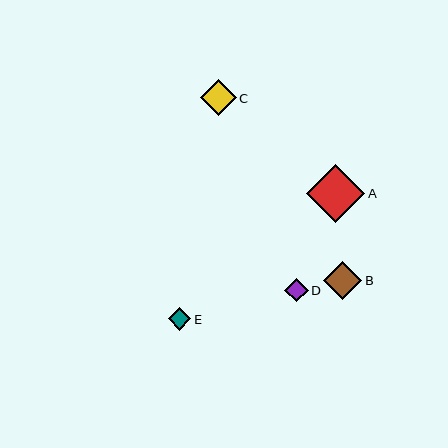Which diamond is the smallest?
Diamond E is the smallest with a size of approximately 22 pixels.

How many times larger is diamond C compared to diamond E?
Diamond C is approximately 1.6 times the size of diamond E.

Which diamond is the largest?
Diamond A is the largest with a size of approximately 59 pixels.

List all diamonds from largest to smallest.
From largest to smallest: A, B, C, D, E.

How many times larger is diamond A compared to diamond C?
Diamond A is approximately 1.6 times the size of diamond C.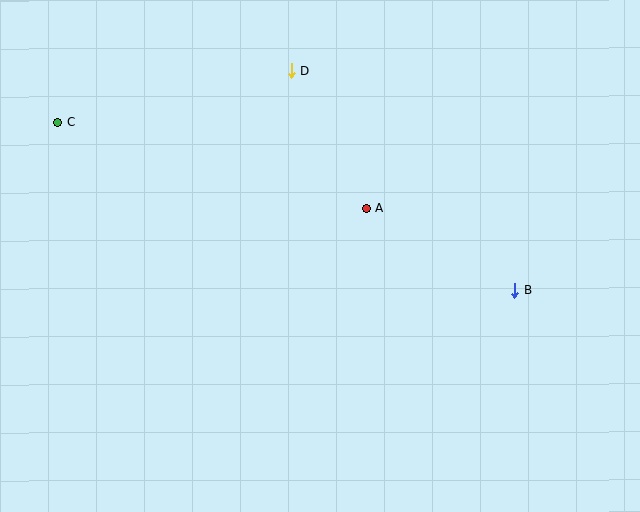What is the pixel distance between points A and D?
The distance between A and D is 157 pixels.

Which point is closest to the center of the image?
Point A at (366, 208) is closest to the center.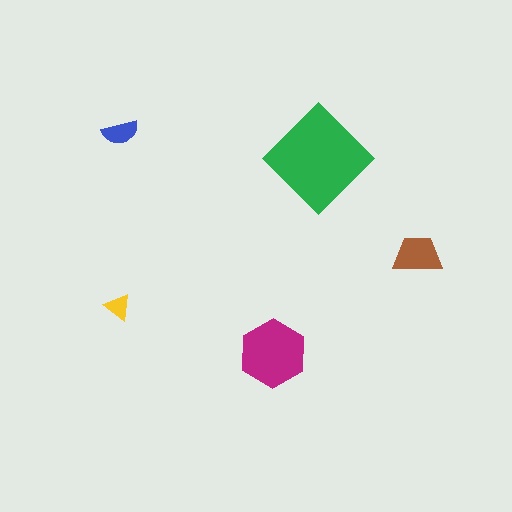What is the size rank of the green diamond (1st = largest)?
1st.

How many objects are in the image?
There are 5 objects in the image.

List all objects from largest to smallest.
The green diamond, the magenta hexagon, the brown trapezoid, the blue semicircle, the yellow triangle.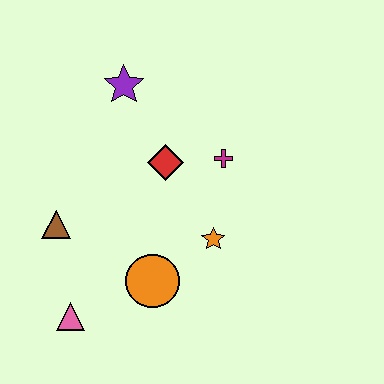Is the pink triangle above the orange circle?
No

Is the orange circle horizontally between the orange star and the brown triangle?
Yes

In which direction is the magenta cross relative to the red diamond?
The magenta cross is to the right of the red diamond.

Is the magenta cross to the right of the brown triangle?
Yes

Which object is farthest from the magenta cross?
The pink triangle is farthest from the magenta cross.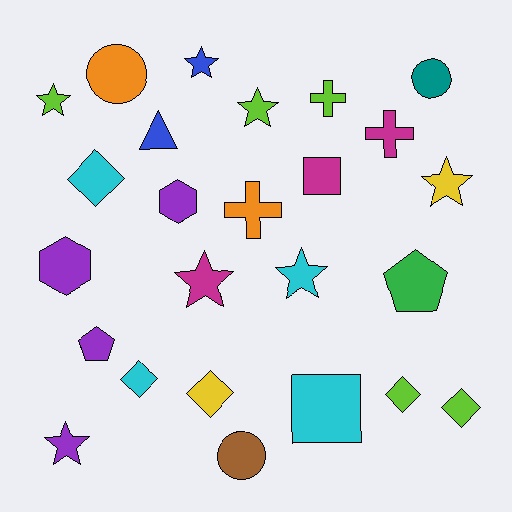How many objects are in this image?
There are 25 objects.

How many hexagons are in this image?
There are 2 hexagons.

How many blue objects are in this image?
There are 2 blue objects.